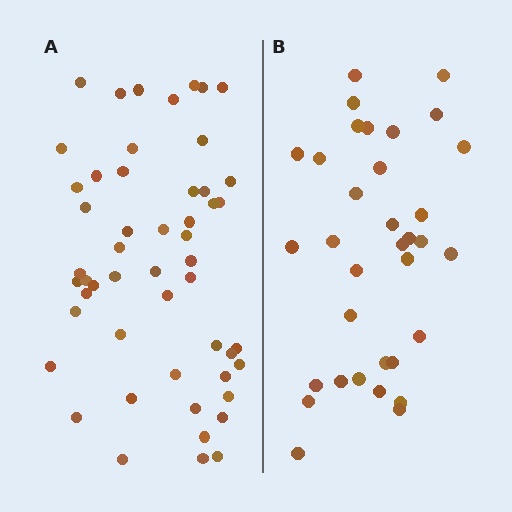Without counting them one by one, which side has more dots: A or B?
Region A (the left region) has more dots.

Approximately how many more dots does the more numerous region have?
Region A has approximately 20 more dots than region B.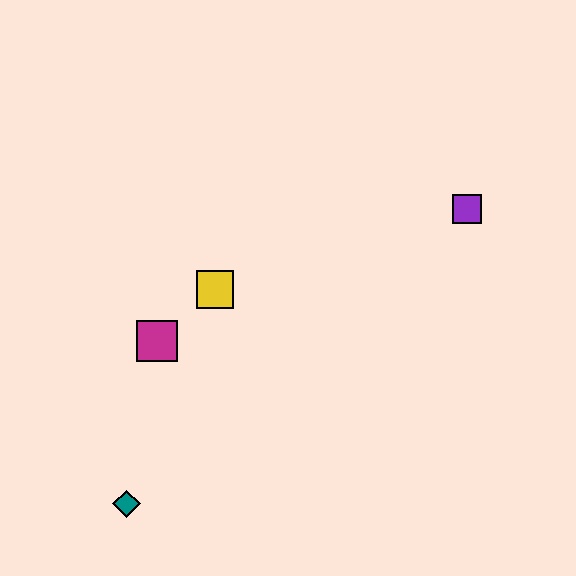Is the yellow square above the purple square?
No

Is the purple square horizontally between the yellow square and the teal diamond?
No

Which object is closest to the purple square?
The yellow square is closest to the purple square.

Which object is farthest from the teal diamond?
The purple square is farthest from the teal diamond.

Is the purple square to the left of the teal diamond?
No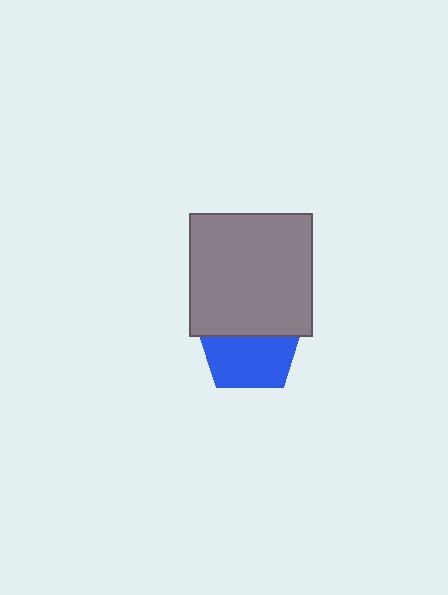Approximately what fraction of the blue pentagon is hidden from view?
Roughly 47% of the blue pentagon is hidden behind the gray square.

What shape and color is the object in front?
The object in front is a gray square.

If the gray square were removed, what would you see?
You would see the complete blue pentagon.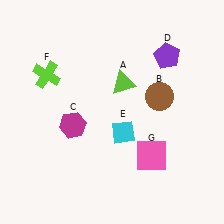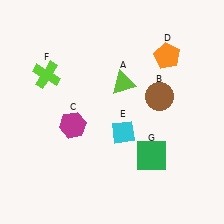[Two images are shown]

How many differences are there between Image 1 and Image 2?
There are 2 differences between the two images.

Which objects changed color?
D changed from purple to orange. G changed from pink to green.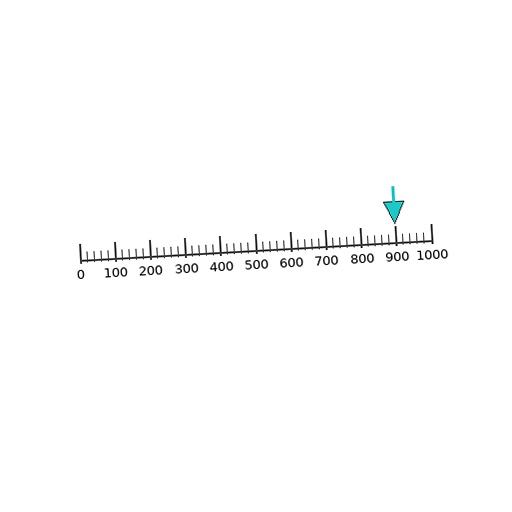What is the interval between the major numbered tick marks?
The major tick marks are spaced 100 units apart.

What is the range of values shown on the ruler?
The ruler shows values from 0 to 1000.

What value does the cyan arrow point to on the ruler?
The cyan arrow points to approximately 900.